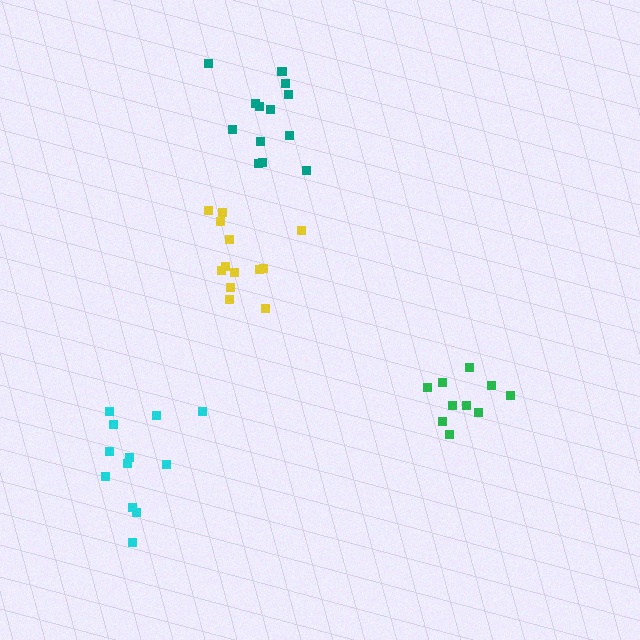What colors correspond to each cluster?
The clusters are colored: green, cyan, yellow, teal.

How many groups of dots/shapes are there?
There are 4 groups.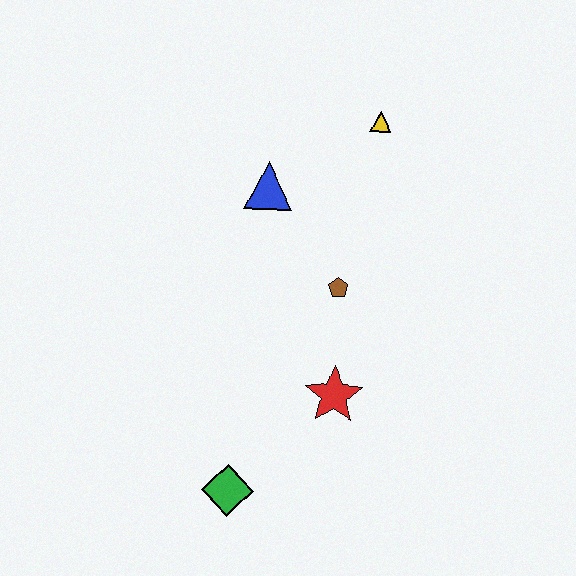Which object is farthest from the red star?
The yellow triangle is farthest from the red star.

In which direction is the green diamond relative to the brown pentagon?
The green diamond is below the brown pentagon.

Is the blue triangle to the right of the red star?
No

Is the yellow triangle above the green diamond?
Yes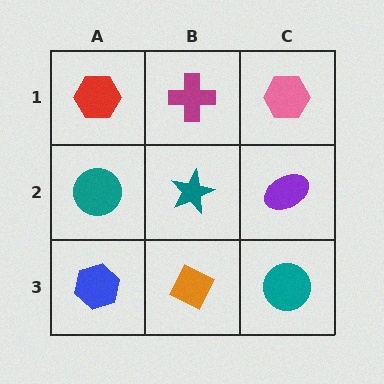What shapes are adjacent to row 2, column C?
A pink hexagon (row 1, column C), a teal circle (row 3, column C), a teal star (row 2, column B).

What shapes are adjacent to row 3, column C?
A purple ellipse (row 2, column C), an orange diamond (row 3, column B).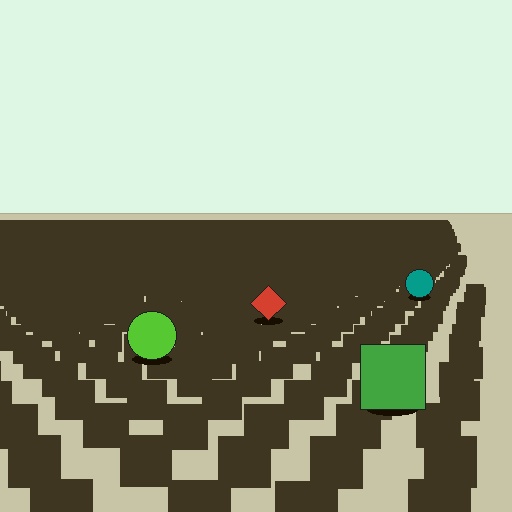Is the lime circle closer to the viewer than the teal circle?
Yes. The lime circle is closer — you can tell from the texture gradient: the ground texture is coarser near it.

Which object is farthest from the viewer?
The teal circle is farthest from the viewer. It appears smaller and the ground texture around it is denser.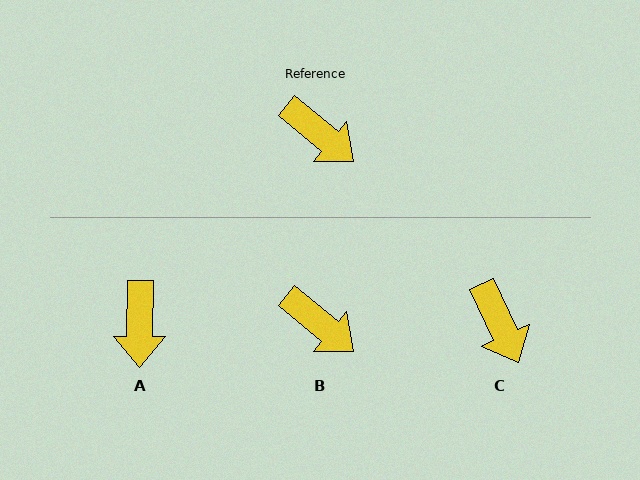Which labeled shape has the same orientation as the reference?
B.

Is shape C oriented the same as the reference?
No, it is off by about 25 degrees.